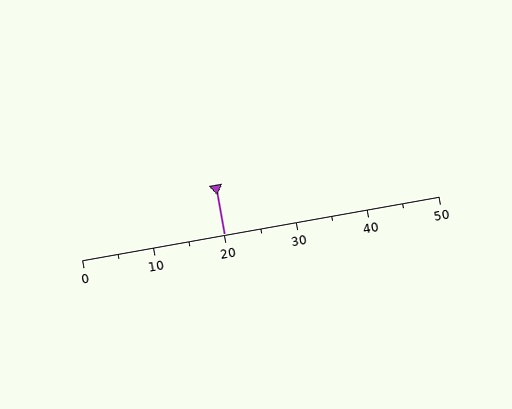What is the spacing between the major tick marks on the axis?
The major ticks are spaced 10 apart.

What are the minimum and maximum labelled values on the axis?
The axis runs from 0 to 50.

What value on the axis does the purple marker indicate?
The marker indicates approximately 20.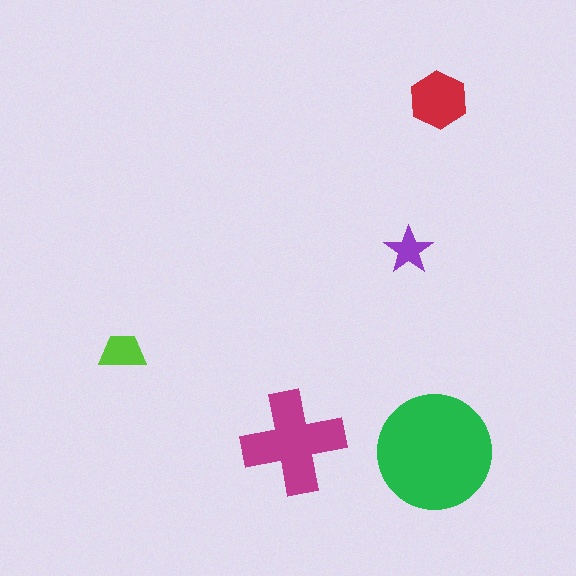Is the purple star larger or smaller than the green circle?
Smaller.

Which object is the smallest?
The purple star.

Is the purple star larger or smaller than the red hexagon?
Smaller.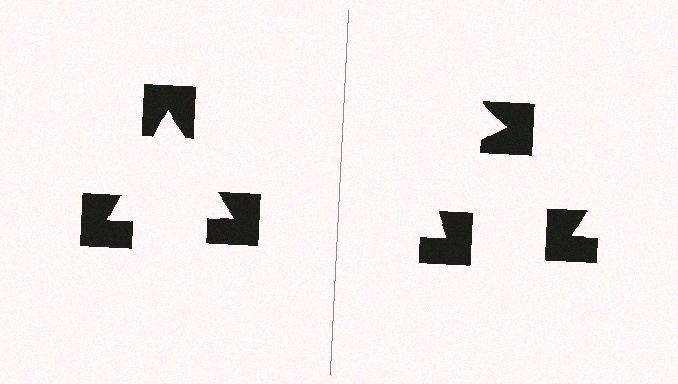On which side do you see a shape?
An illusory triangle appears on the left side. On the right side the wedge cuts are rotated, so no coherent shape forms.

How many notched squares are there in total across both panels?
6 — 3 on each side.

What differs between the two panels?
The notched squares are positioned identically on both sides; only the wedge orientations differ. On the left they align to a triangle; on the right they are misaligned.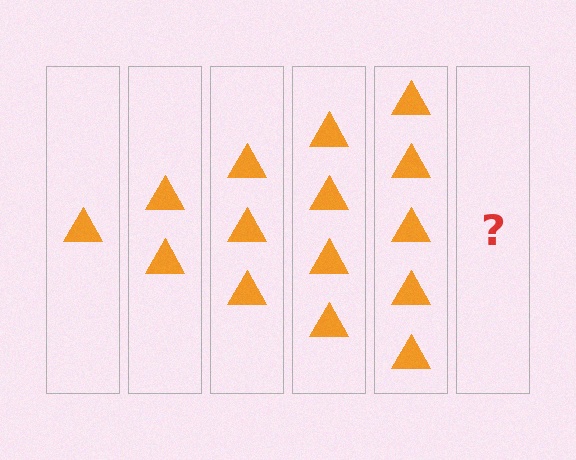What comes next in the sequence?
The next element should be 6 triangles.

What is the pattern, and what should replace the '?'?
The pattern is that each step adds one more triangle. The '?' should be 6 triangles.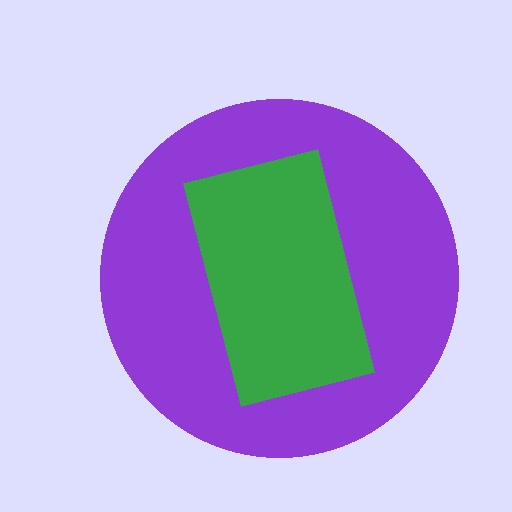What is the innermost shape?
The green rectangle.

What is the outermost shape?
The purple circle.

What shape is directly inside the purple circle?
The green rectangle.